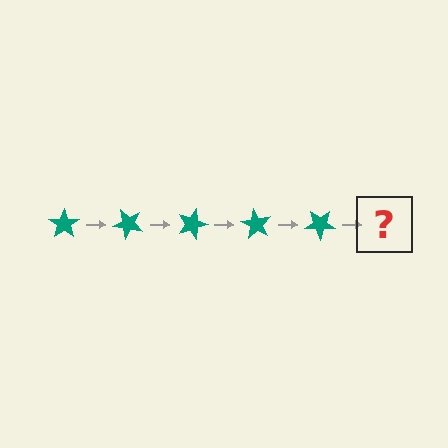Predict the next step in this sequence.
The next step is a teal star rotated 225 degrees.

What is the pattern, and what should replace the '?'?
The pattern is that the star rotates 45 degrees each step. The '?' should be a teal star rotated 225 degrees.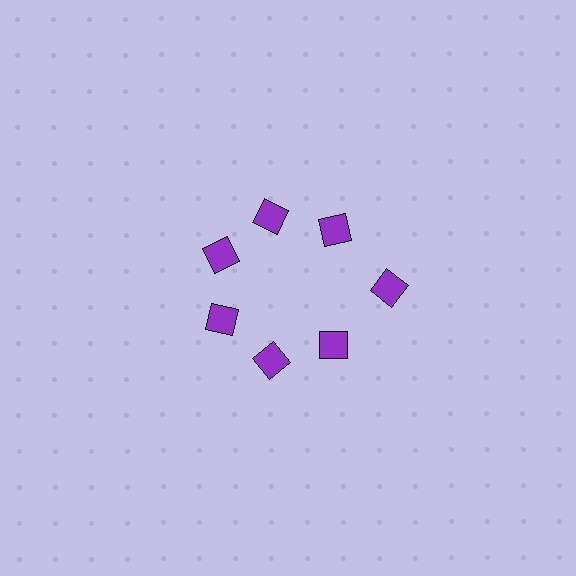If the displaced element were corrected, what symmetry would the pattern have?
It would have 7-fold rotational symmetry — the pattern would map onto itself every 51 degrees.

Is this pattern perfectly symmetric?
No. The 7 purple diamonds are arranged in a ring, but one element near the 3 o'clock position is pushed outward from the center, breaking the 7-fold rotational symmetry.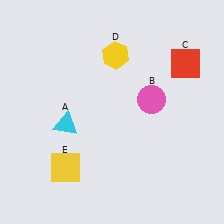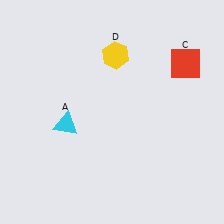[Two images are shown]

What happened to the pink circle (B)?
The pink circle (B) was removed in Image 2. It was in the top-right area of Image 1.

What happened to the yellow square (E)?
The yellow square (E) was removed in Image 2. It was in the bottom-left area of Image 1.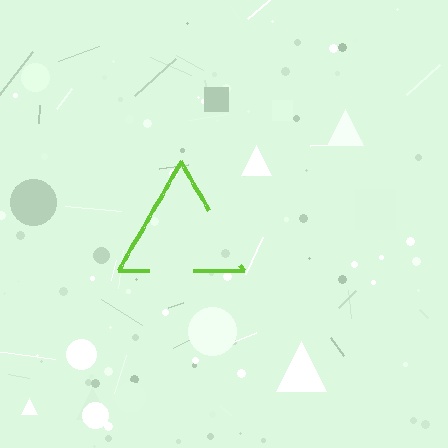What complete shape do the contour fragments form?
The contour fragments form a triangle.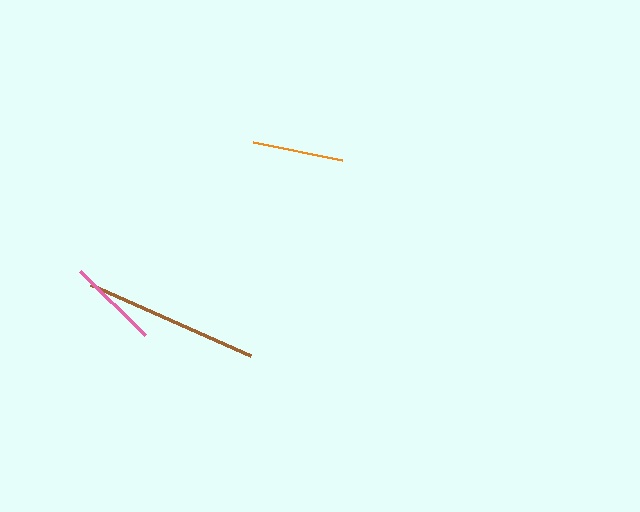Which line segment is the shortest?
The orange line is the shortest at approximately 90 pixels.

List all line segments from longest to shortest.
From longest to shortest: brown, pink, orange.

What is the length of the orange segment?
The orange segment is approximately 90 pixels long.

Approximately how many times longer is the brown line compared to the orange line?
The brown line is approximately 1.9 times the length of the orange line.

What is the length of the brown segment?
The brown segment is approximately 175 pixels long.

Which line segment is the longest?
The brown line is the longest at approximately 175 pixels.